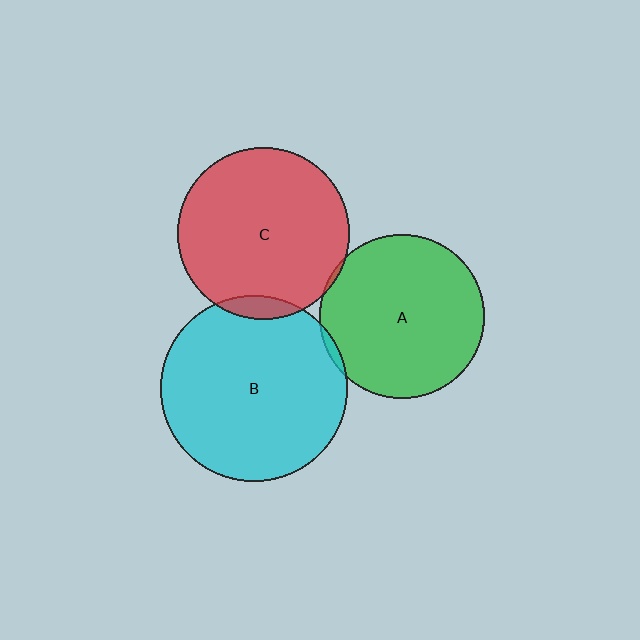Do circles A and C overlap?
Yes.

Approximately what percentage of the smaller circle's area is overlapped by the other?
Approximately 5%.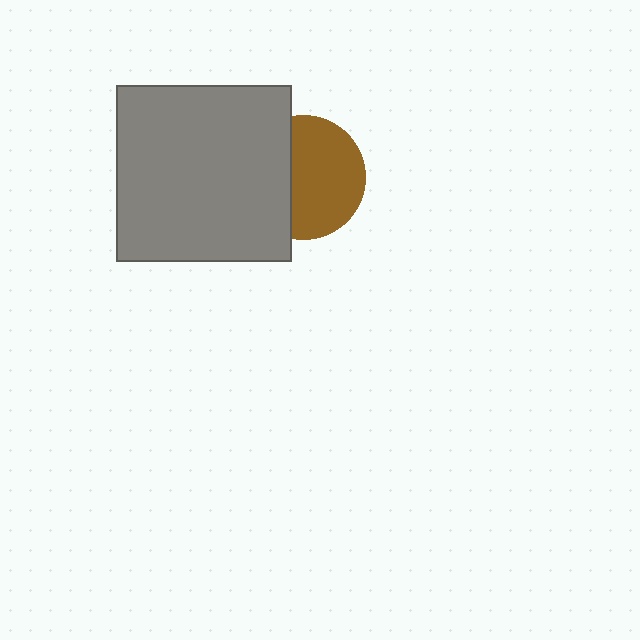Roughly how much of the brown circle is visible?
About half of it is visible (roughly 62%).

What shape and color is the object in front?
The object in front is a gray square.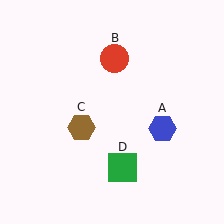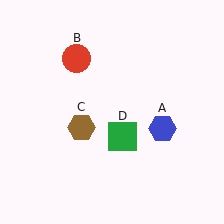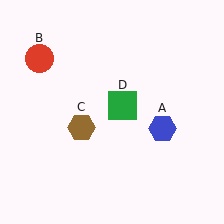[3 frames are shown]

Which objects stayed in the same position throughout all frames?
Blue hexagon (object A) and brown hexagon (object C) remained stationary.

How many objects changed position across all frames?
2 objects changed position: red circle (object B), green square (object D).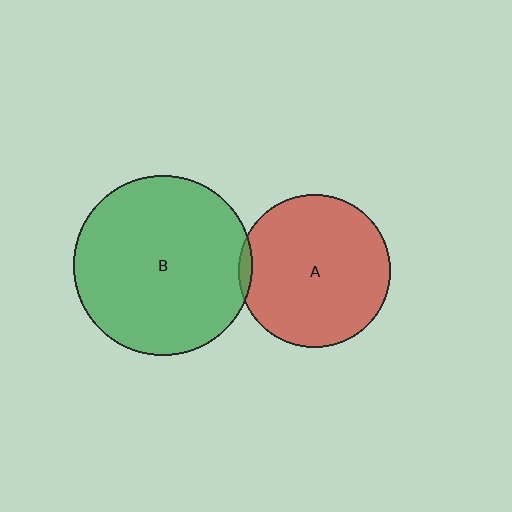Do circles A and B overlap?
Yes.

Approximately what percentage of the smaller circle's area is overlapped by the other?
Approximately 5%.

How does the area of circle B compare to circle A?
Approximately 1.4 times.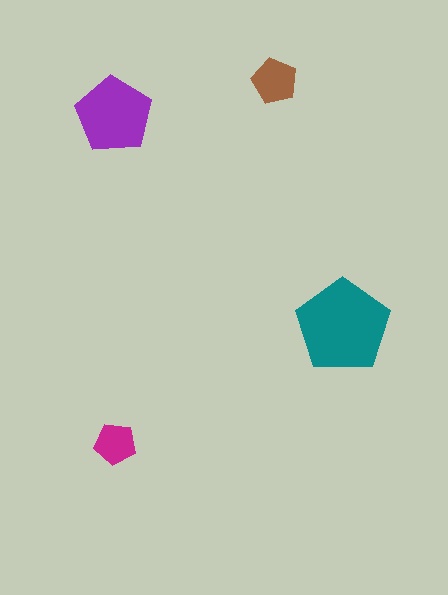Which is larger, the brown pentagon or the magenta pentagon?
The brown one.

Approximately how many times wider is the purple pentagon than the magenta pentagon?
About 2 times wider.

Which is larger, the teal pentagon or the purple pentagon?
The teal one.